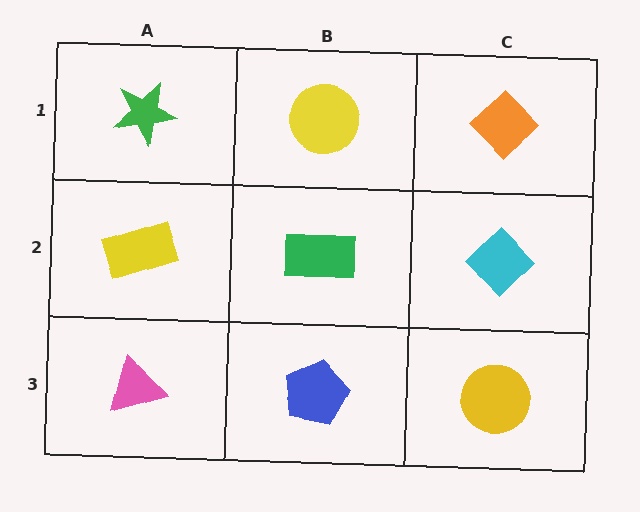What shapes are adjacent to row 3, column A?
A yellow rectangle (row 2, column A), a blue pentagon (row 3, column B).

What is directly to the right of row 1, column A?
A yellow circle.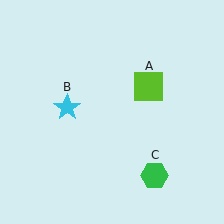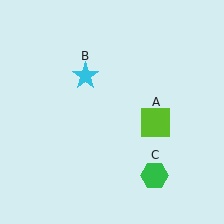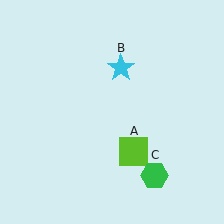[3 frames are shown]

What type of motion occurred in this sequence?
The lime square (object A), cyan star (object B) rotated clockwise around the center of the scene.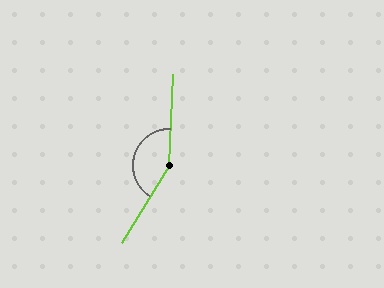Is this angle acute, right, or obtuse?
It is obtuse.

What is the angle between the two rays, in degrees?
Approximately 150 degrees.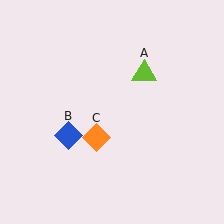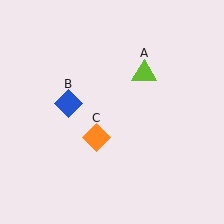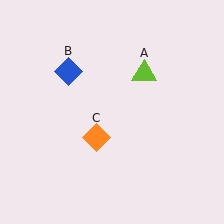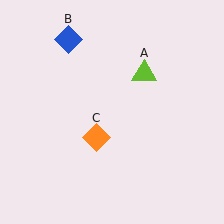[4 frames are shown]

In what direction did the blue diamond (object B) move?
The blue diamond (object B) moved up.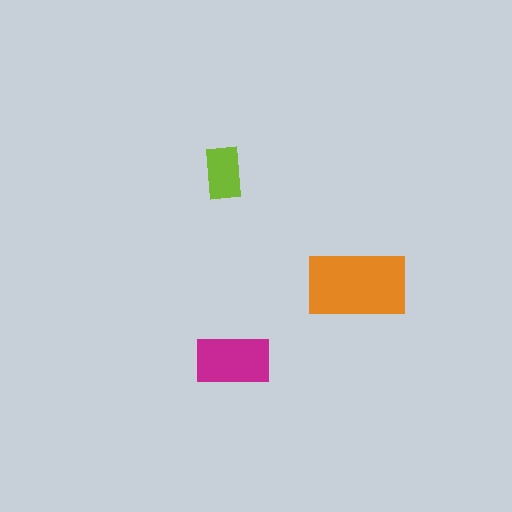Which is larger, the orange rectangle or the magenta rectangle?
The orange one.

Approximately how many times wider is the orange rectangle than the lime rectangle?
About 2 times wider.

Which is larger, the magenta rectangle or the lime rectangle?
The magenta one.